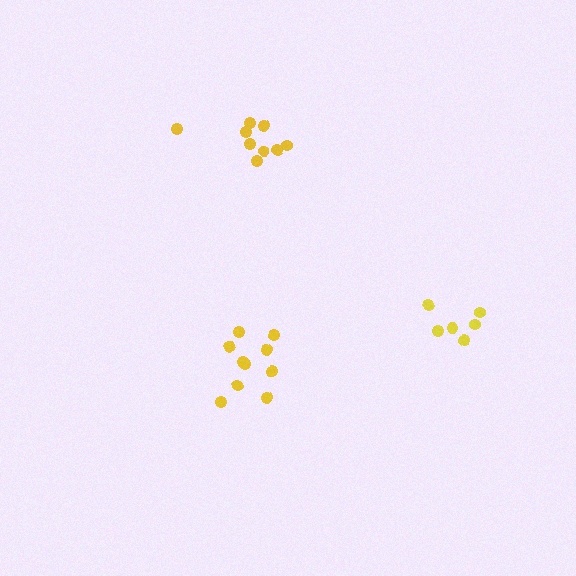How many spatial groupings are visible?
There are 3 spatial groupings.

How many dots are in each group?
Group 1: 9 dots, Group 2: 6 dots, Group 3: 10 dots (25 total).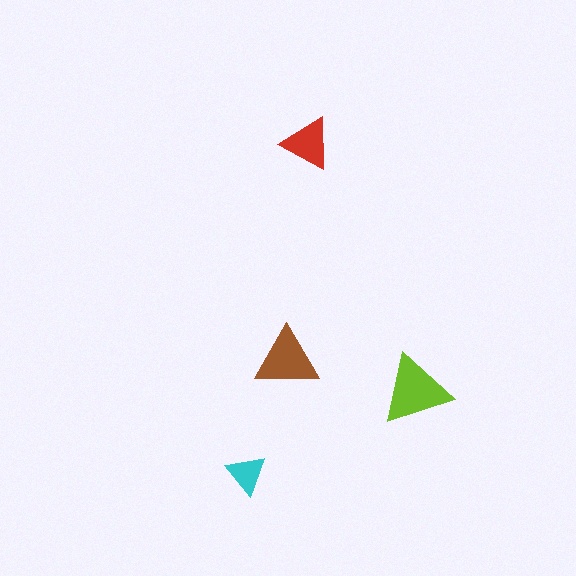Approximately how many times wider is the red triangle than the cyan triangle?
About 1.5 times wider.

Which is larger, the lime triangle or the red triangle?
The lime one.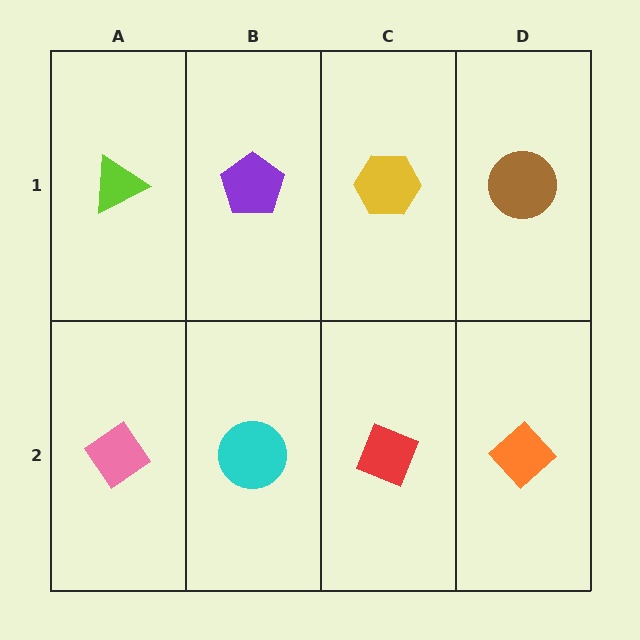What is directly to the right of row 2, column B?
A red diamond.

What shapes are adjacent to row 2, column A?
A lime triangle (row 1, column A), a cyan circle (row 2, column B).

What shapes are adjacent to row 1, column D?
An orange diamond (row 2, column D), a yellow hexagon (row 1, column C).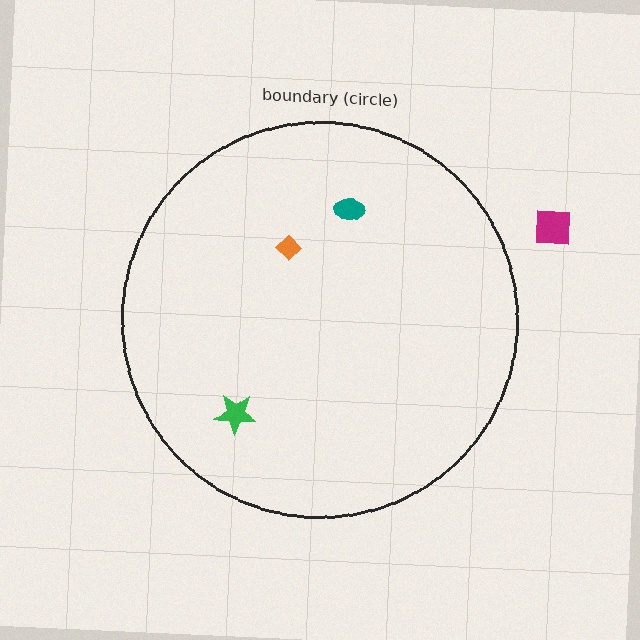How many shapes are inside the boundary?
3 inside, 1 outside.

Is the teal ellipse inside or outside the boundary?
Inside.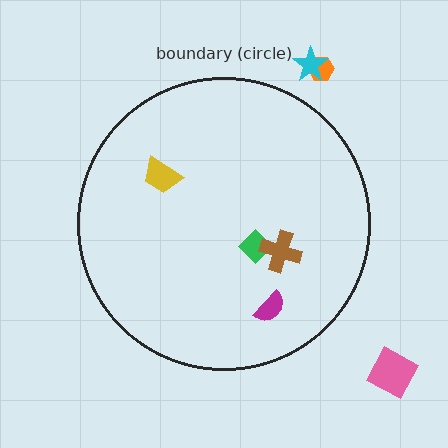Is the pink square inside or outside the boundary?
Outside.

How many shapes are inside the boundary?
4 inside, 3 outside.